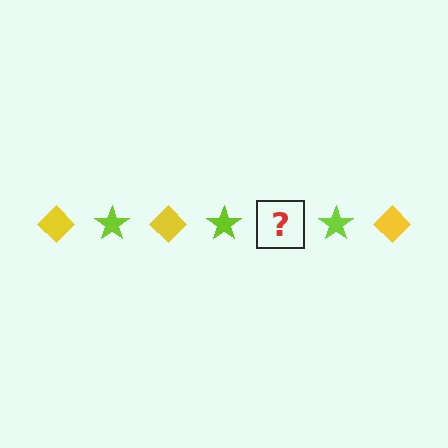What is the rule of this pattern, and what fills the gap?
The rule is that the pattern alternates between yellow diamond and lime star. The gap should be filled with a yellow diamond.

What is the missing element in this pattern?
The missing element is a yellow diamond.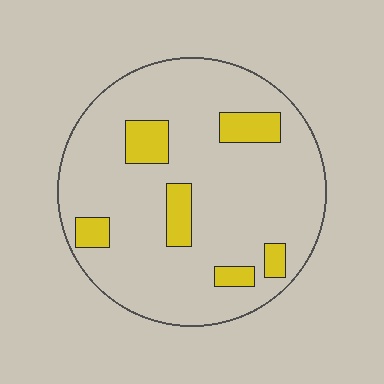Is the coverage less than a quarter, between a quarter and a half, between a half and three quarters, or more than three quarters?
Less than a quarter.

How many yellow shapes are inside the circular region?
6.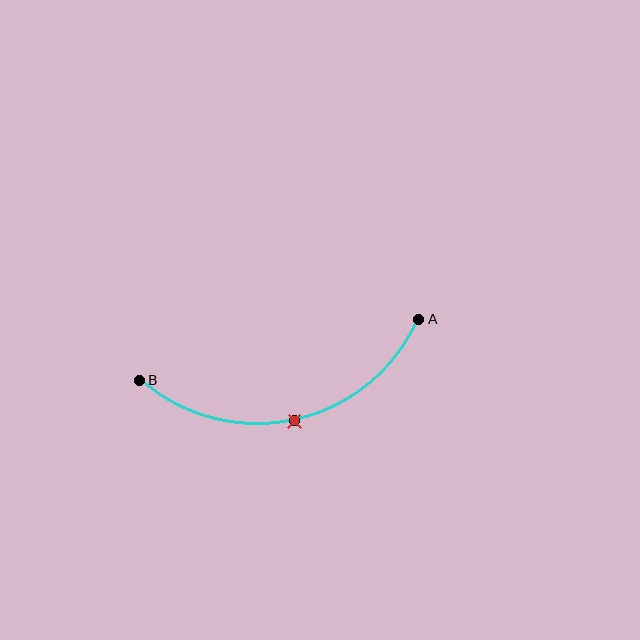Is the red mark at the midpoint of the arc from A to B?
Yes. The red mark lies on the arc at equal arc-length from both A and B — it is the arc midpoint.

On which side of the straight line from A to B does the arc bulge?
The arc bulges below the straight line connecting A and B.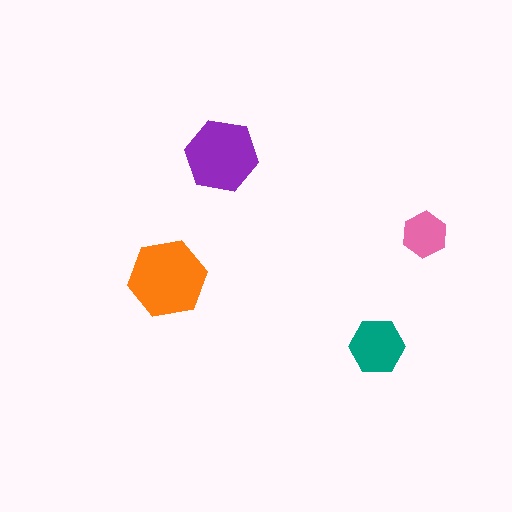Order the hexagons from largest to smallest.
the orange one, the purple one, the teal one, the pink one.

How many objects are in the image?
There are 4 objects in the image.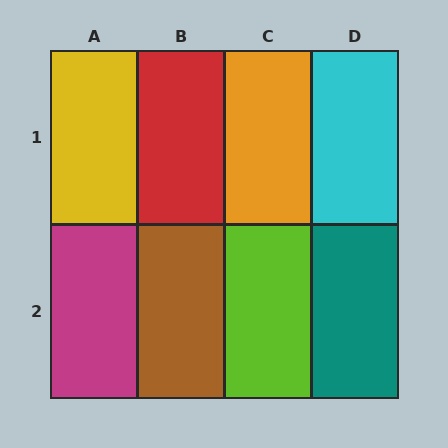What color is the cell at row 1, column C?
Orange.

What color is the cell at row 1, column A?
Yellow.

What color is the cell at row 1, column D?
Cyan.